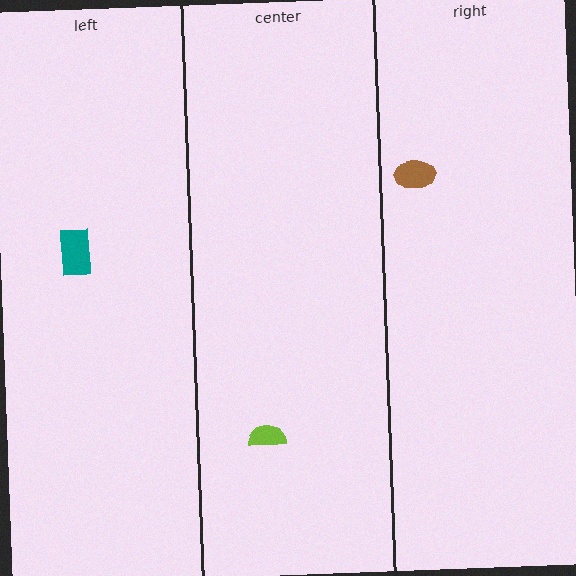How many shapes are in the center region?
1.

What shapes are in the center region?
The lime semicircle.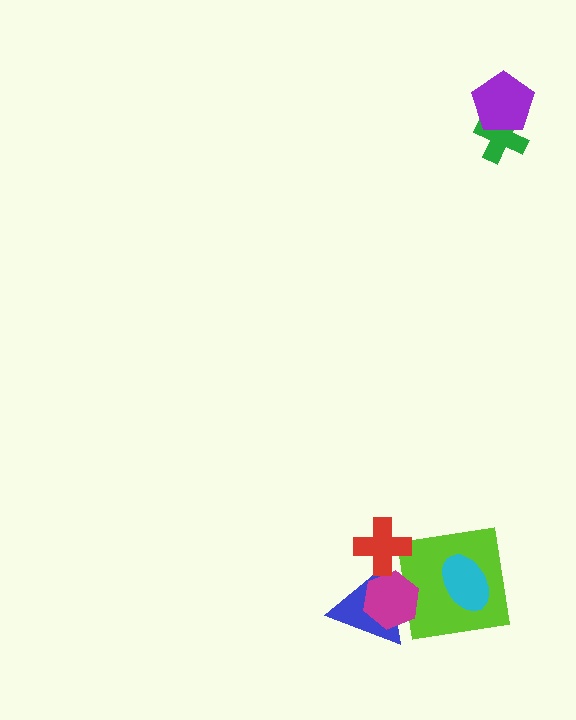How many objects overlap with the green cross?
1 object overlaps with the green cross.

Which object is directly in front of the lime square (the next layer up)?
The blue triangle is directly in front of the lime square.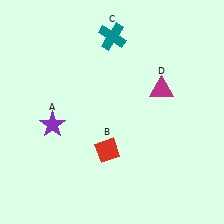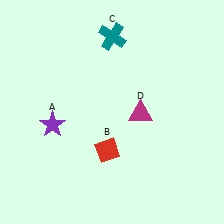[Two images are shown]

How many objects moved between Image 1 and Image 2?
1 object moved between the two images.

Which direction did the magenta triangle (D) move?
The magenta triangle (D) moved down.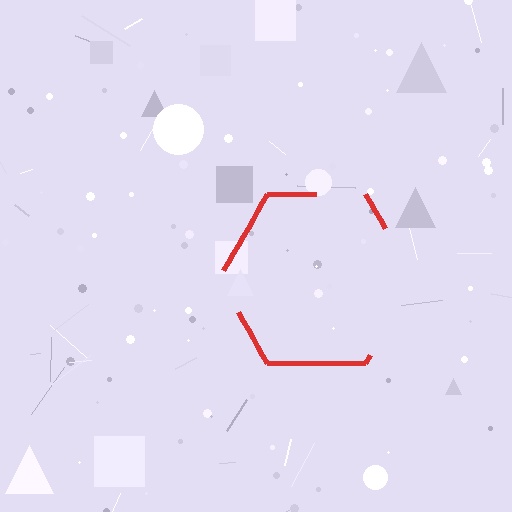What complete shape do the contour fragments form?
The contour fragments form a hexagon.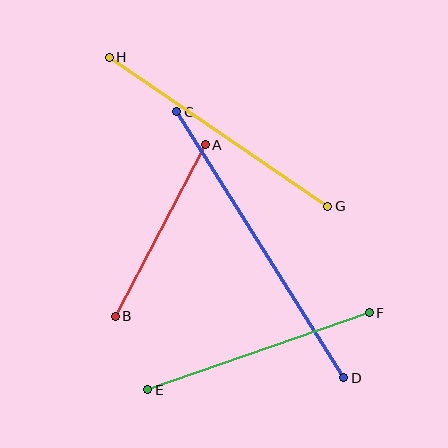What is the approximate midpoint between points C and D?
The midpoint is at approximately (260, 245) pixels.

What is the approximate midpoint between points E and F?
The midpoint is at approximately (259, 351) pixels.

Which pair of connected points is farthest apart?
Points C and D are farthest apart.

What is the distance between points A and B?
The distance is approximately 194 pixels.